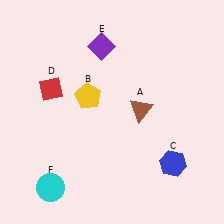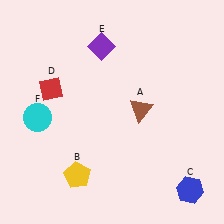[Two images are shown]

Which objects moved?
The objects that moved are: the yellow pentagon (B), the blue hexagon (C), the cyan circle (F).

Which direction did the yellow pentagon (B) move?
The yellow pentagon (B) moved down.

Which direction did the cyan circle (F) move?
The cyan circle (F) moved up.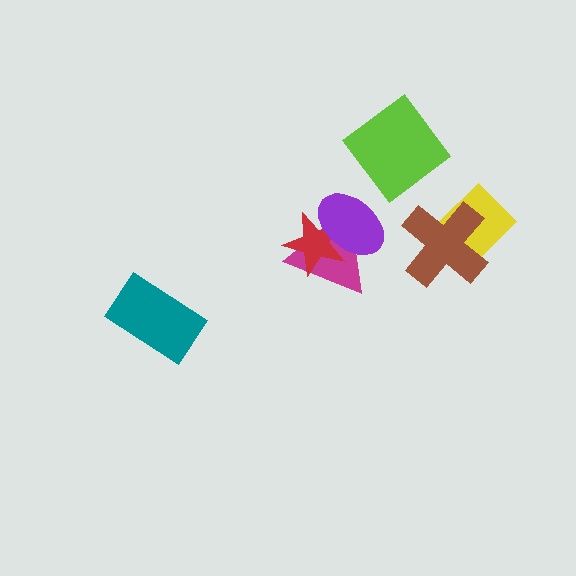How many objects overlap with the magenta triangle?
2 objects overlap with the magenta triangle.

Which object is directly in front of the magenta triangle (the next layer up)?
The red star is directly in front of the magenta triangle.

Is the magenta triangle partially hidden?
Yes, it is partially covered by another shape.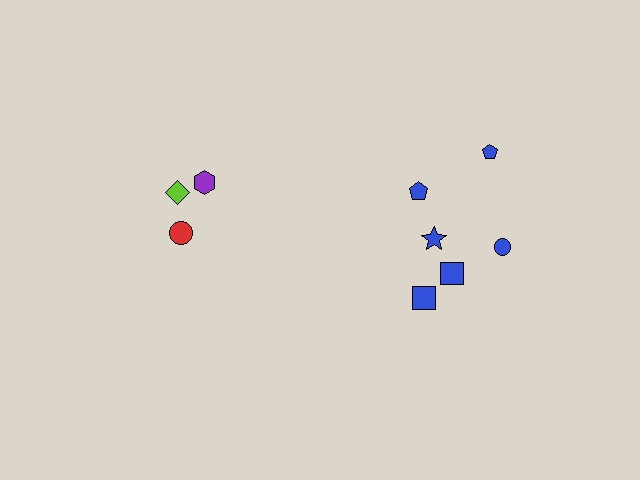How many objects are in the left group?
There are 3 objects.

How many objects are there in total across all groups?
There are 9 objects.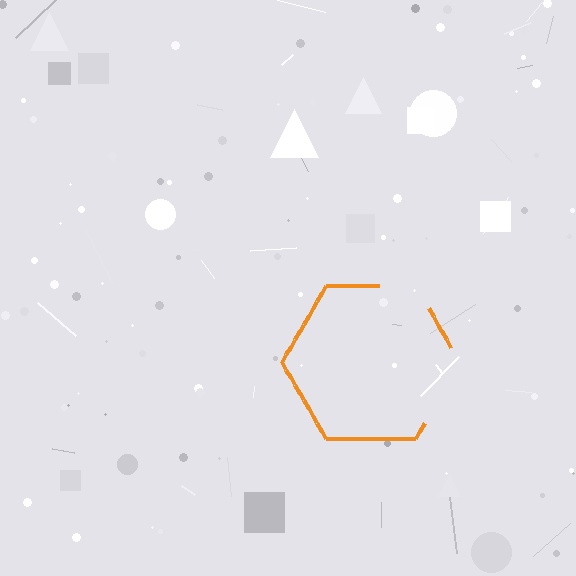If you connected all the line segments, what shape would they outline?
They would outline a hexagon.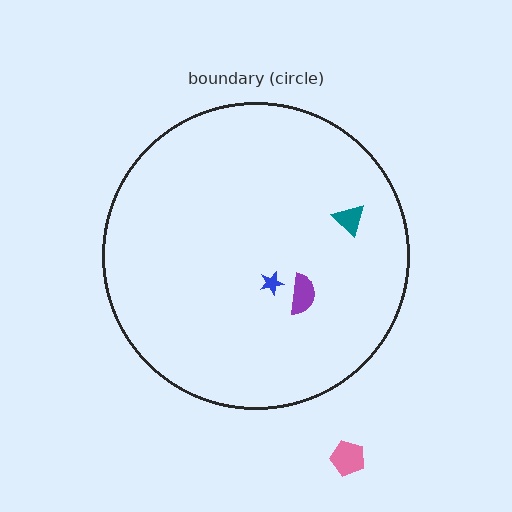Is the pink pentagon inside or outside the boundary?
Outside.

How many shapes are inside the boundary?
3 inside, 1 outside.